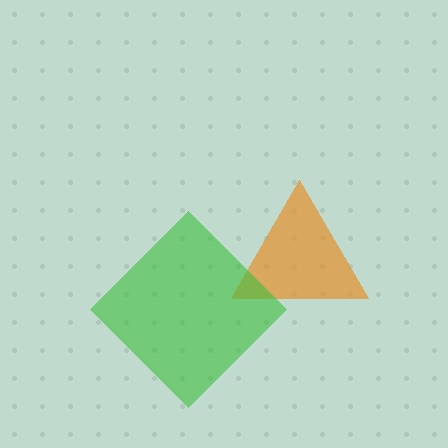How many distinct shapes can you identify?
There are 2 distinct shapes: an orange triangle, a green diamond.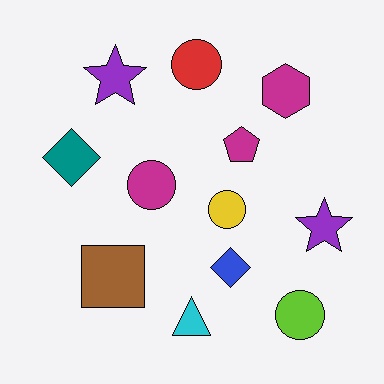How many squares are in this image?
There is 1 square.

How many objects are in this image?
There are 12 objects.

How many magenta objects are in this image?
There are 3 magenta objects.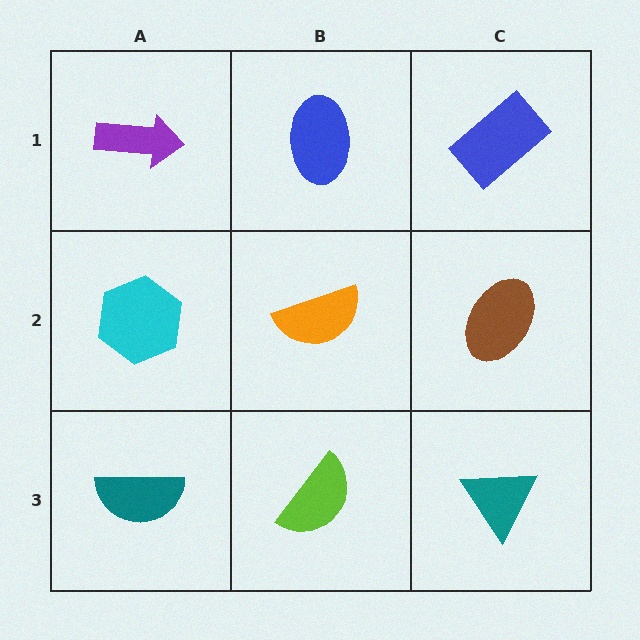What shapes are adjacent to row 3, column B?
An orange semicircle (row 2, column B), a teal semicircle (row 3, column A), a teal triangle (row 3, column C).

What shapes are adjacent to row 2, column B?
A blue ellipse (row 1, column B), a lime semicircle (row 3, column B), a cyan hexagon (row 2, column A), a brown ellipse (row 2, column C).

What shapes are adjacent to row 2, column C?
A blue rectangle (row 1, column C), a teal triangle (row 3, column C), an orange semicircle (row 2, column B).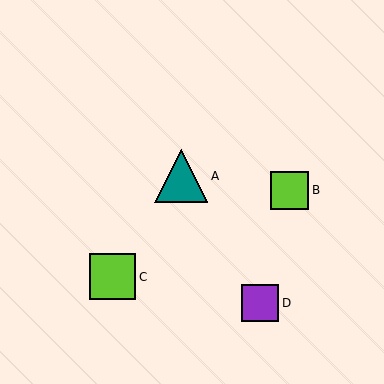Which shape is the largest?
The teal triangle (labeled A) is the largest.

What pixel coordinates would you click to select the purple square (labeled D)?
Click at (260, 303) to select the purple square D.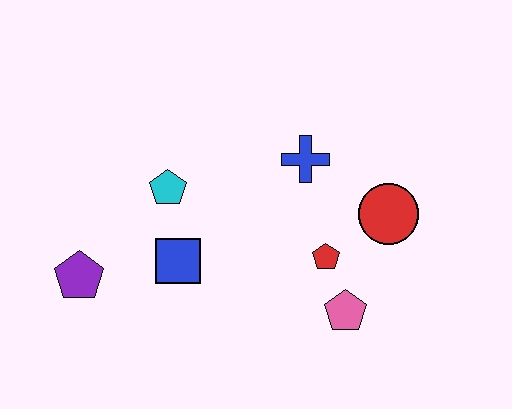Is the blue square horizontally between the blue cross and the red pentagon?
No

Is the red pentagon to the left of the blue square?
No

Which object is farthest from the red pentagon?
The purple pentagon is farthest from the red pentagon.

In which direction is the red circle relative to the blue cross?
The red circle is to the right of the blue cross.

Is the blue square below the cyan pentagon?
Yes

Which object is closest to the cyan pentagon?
The blue square is closest to the cyan pentagon.